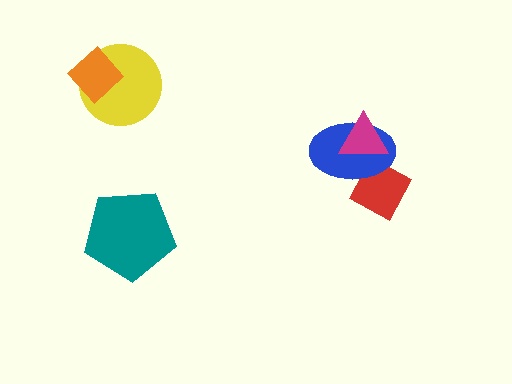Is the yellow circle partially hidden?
Yes, it is partially covered by another shape.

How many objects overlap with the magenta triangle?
2 objects overlap with the magenta triangle.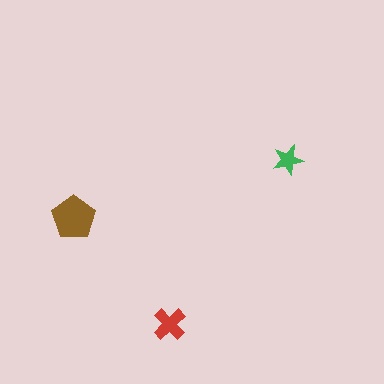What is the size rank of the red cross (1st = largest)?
2nd.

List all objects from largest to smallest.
The brown pentagon, the red cross, the green star.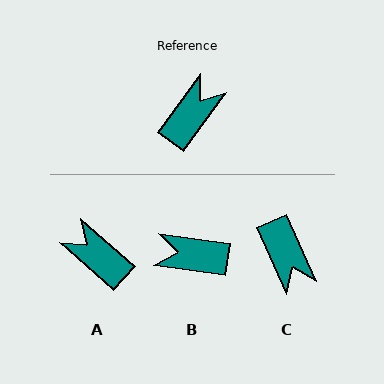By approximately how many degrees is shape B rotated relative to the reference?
Approximately 118 degrees counter-clockwise.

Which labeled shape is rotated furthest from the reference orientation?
C, about 120 degrees away.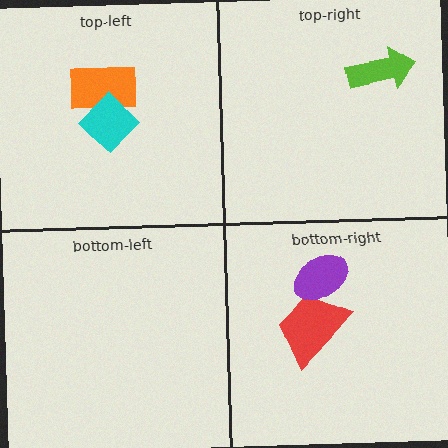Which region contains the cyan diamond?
The top-left region.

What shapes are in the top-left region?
The orange rectangle, the cyan diamond.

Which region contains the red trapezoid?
The bottom-right region.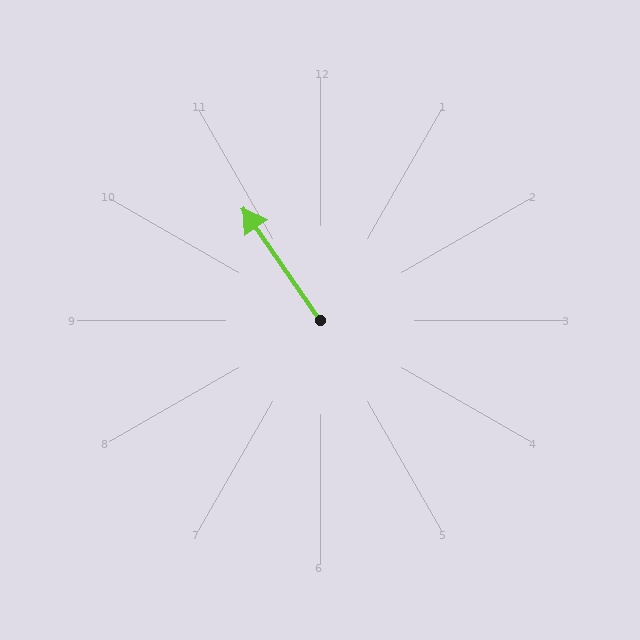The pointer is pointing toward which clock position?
Roughly 11 o'clock.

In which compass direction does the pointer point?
Northwest.